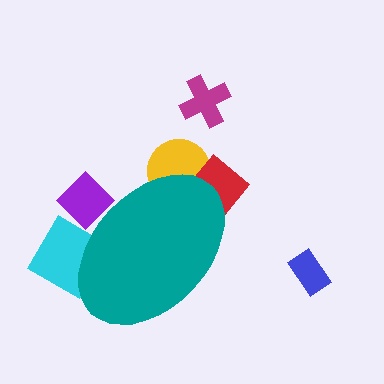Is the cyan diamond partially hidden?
Yes, the cyan diamond is partially hidden behind the teal ellipse.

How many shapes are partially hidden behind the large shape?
4 shapes are partially hidden.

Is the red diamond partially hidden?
Yes, the red diamond is partially hidden behind the teal ellipse.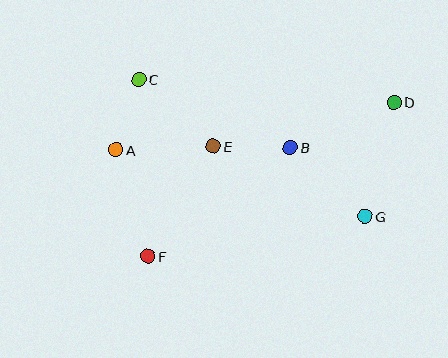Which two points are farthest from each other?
Points D and F are farthest from each other.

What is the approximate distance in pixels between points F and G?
The distance between F and G is approximately 221 pixels.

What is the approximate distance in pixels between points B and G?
The distance between B and G is approximately 102 pixels.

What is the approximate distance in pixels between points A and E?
The distance between A and E is approximately 97 pixels.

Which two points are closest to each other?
Points A and C are closest to each other.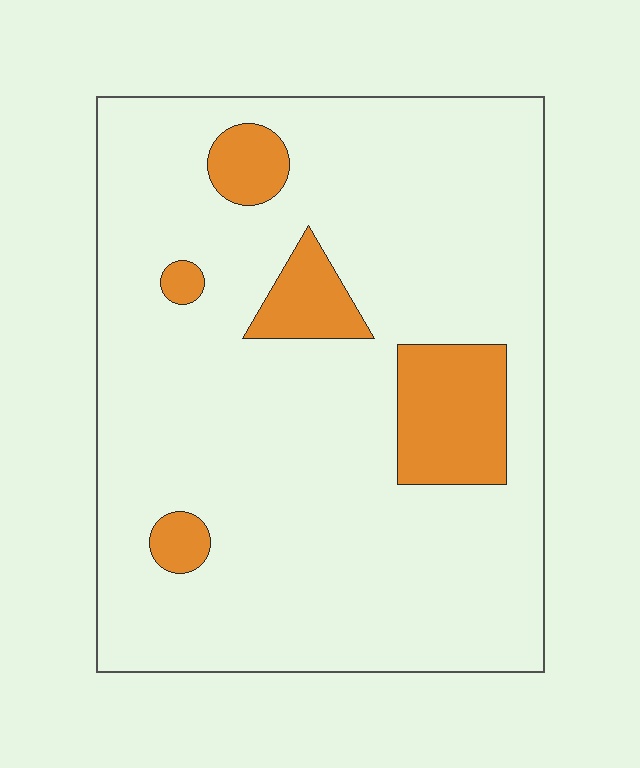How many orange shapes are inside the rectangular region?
5.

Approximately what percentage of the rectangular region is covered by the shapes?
Approximately 15%.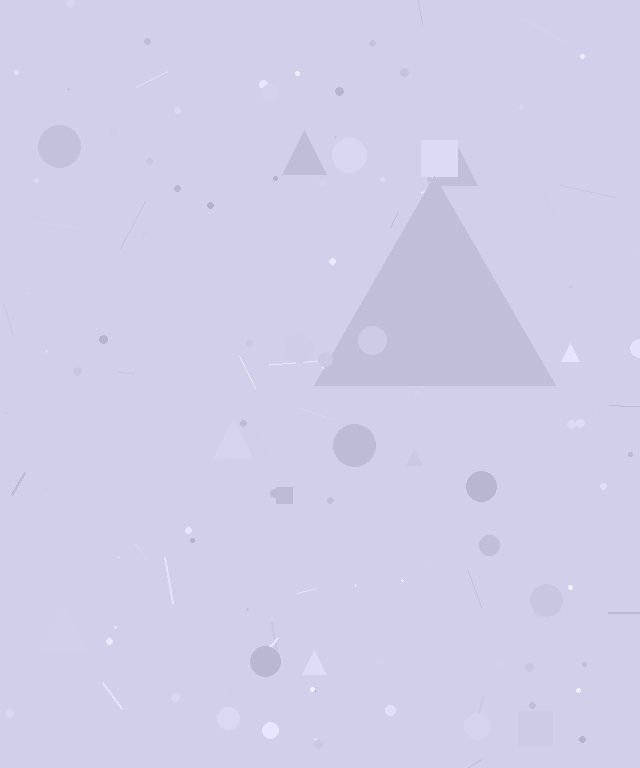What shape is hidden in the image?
A triangle is hidden in the image.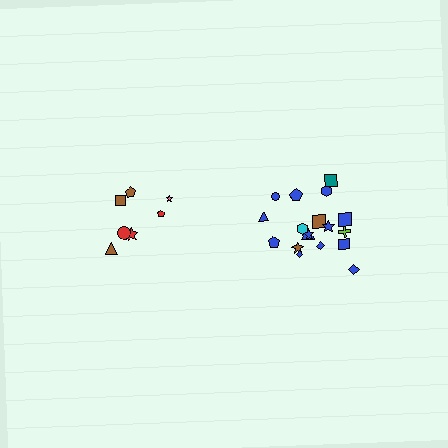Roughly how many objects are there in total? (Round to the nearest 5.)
Roughly 25 objects in total.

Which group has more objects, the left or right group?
The right group.